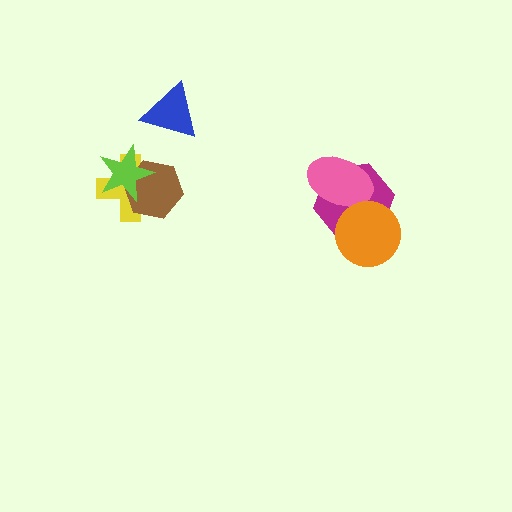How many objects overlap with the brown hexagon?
2 objects overlap with the brown hexagon.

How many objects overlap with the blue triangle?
0 objects overlap with the blue triangle.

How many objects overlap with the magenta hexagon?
2 objects overlap with the magenta hexagon.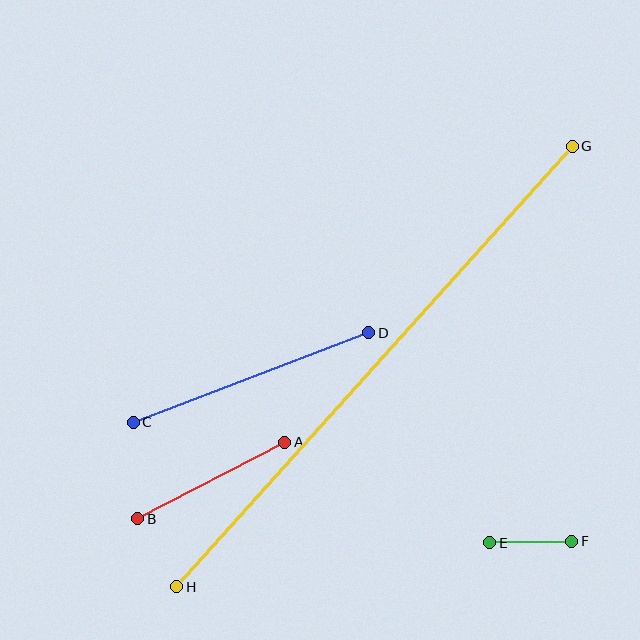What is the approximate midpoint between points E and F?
The midpoint is at approximately (531, 542) pixels.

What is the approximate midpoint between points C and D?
The midpoint is at approximately (251, 378) pixels.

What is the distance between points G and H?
The distance is approximately 592 pixels.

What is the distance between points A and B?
The distance is approximately 165 pixels.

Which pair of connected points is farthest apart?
Points G and H are farthest apart.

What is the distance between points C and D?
The distance is approximately 252 pixels.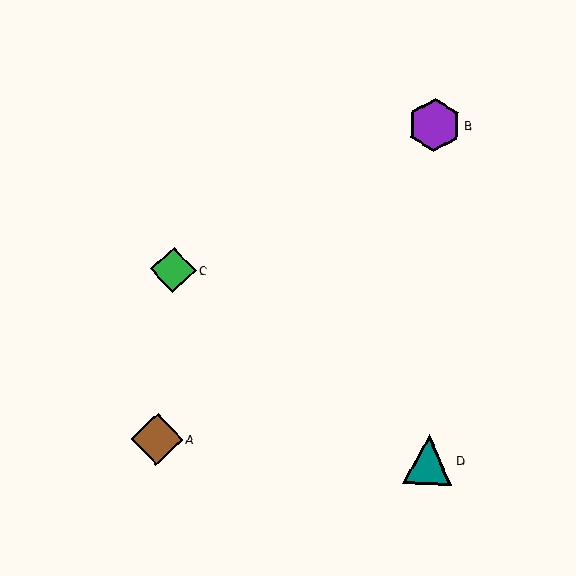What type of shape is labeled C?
Shape C is a green diamond.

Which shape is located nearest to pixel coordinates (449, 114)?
The purple hexagon (labeled B) at (434, 125) is nearest to that location.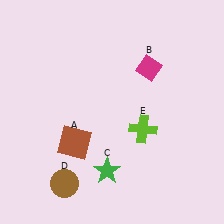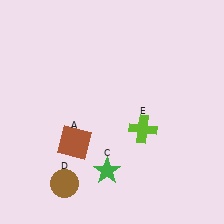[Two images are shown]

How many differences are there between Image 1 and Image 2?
There is 1 difference between the two images.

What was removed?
The magenta diamond (B) was removed in Image 2.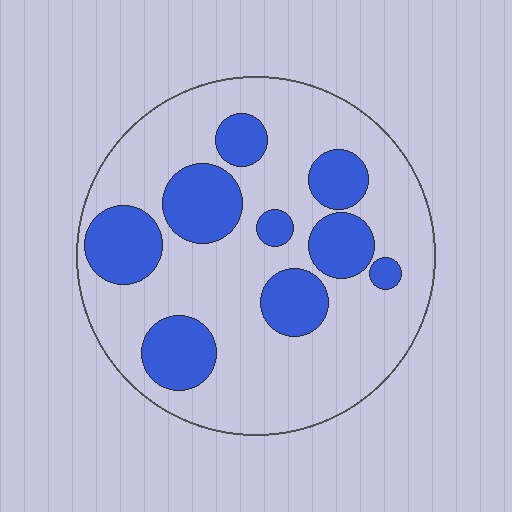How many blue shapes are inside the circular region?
9.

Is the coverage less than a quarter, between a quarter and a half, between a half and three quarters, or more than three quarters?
Between a quarter and a half.